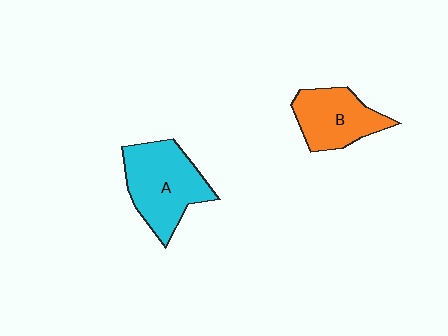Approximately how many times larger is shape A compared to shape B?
Approximately 1.3 times.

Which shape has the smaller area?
Shape B (orange).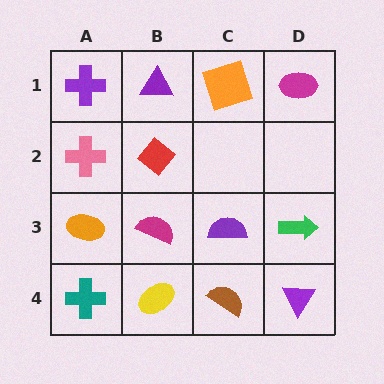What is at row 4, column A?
A teal cross.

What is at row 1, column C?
An orange square.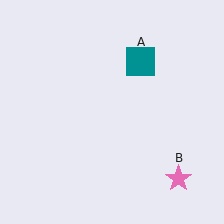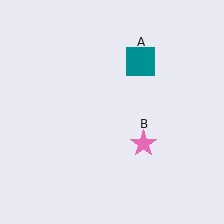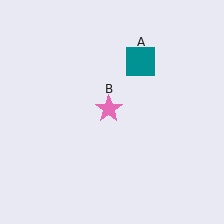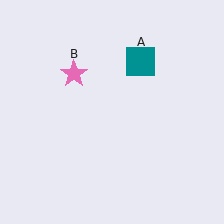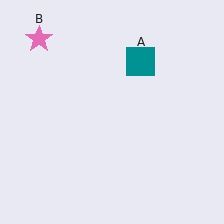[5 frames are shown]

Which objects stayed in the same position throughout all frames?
Teal square (object A) remained stationary.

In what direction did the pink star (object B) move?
The pink star (object B) moved up and to the left.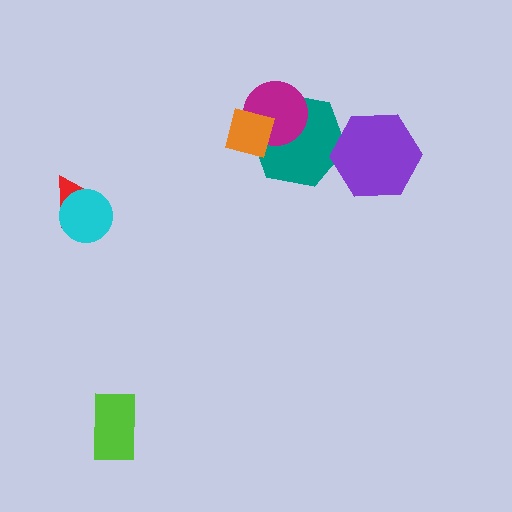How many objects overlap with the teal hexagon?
3 objects overlap with the teal hexagon.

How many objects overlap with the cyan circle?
1 object overlaps with the cyan circle.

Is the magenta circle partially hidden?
Yes, it is partially covered by another shape.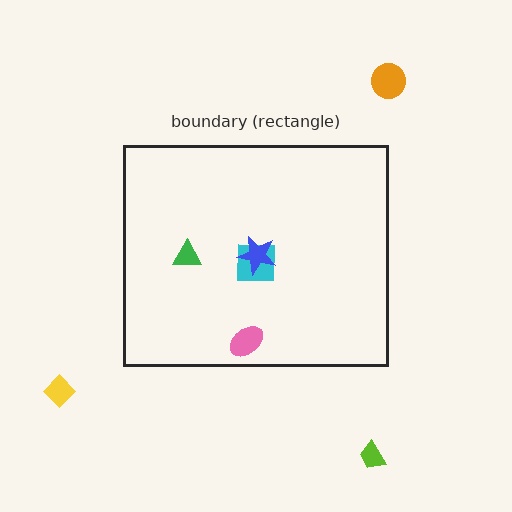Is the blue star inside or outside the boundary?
Inside.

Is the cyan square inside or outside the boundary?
Inside.